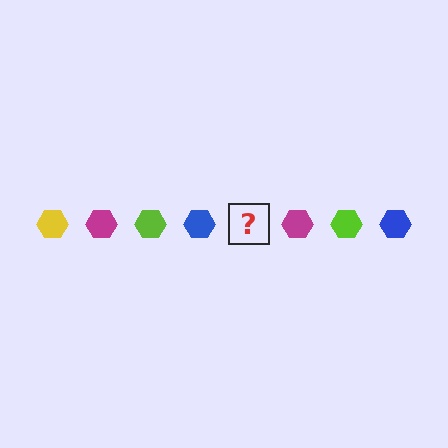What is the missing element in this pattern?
The missing element is a yellow hexagon.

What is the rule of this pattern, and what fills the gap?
The rule is that the pattern cycles through yellow, magenta, lime, blue hexagons. The gap should be filled with a yellow hexagon.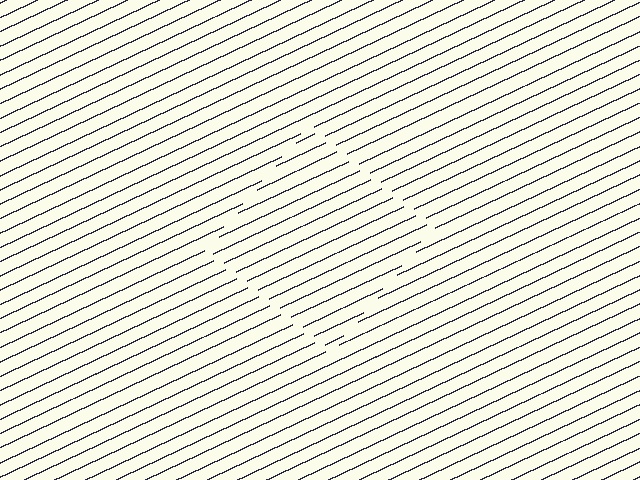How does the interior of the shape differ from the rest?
The interior of the shape contains the same grating, shifted by half a period — the contour is defined by the phase discontinuity where line-ends from the inner and outer gratings abut.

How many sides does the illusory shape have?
4 sides — the line-ends trace a square.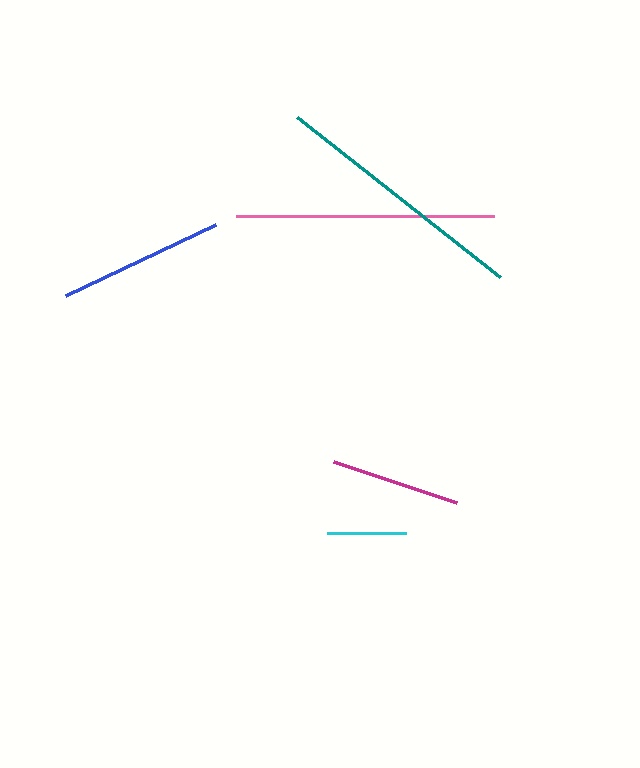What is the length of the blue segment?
The blue segment is approximately 166 pixels long.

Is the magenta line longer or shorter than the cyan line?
The magenta line is longer than the cyan line.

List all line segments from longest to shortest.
From longest to shortest: teal, pink, blue, magenta, cyan.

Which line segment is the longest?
The teal line is the longest at approximately 259 pixels.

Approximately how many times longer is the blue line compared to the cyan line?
The blue line is approximately 2.1 times the length of the cyan line.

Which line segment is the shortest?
The cyan line is the shortest at approximately 79 pixels.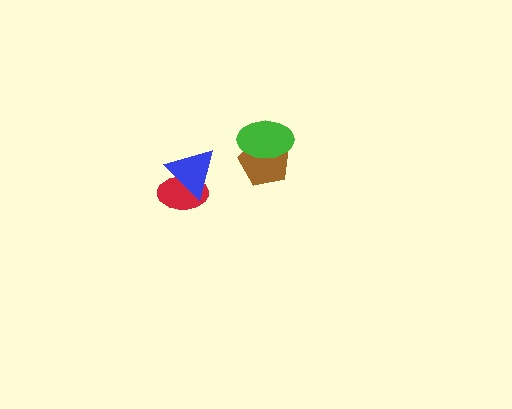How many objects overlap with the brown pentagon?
1 object overlaps with the brown pentagon.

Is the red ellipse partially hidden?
Yes, it is partially covered by another shape.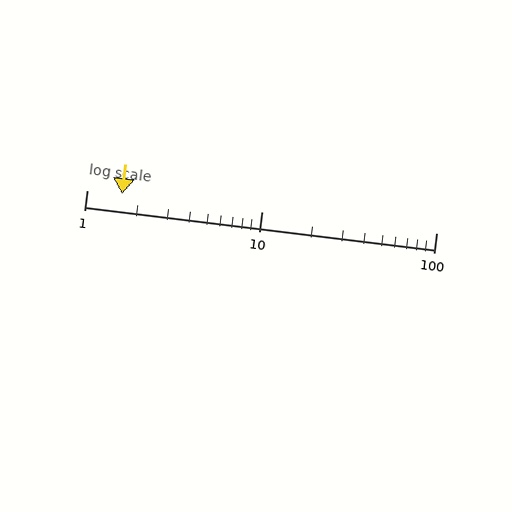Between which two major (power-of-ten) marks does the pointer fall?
The pointer is between 1 and 10.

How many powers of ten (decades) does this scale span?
The scale spans 2 decades, from 1 to 100.